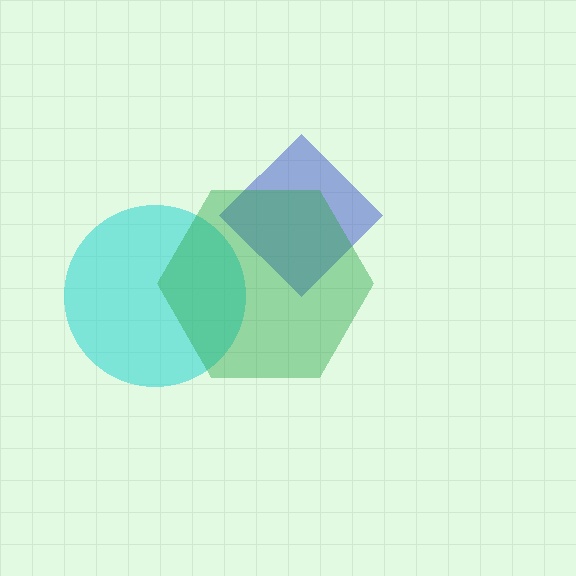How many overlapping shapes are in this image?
There are 3 overlapping shapes in the image.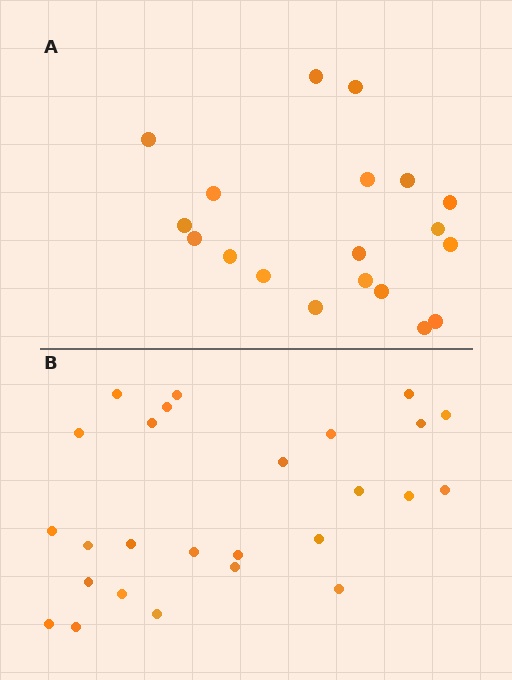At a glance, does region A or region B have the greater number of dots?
Region B (the bottom region) has more dots.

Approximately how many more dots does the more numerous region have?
Region B has roughly 8 or so more dots than region A.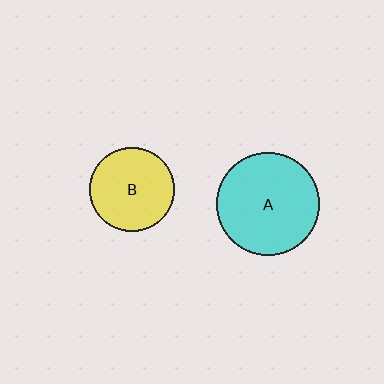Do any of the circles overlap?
No, none of the circles overlap.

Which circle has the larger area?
Circle A (cyan).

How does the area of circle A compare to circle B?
Approximately 1.5 times.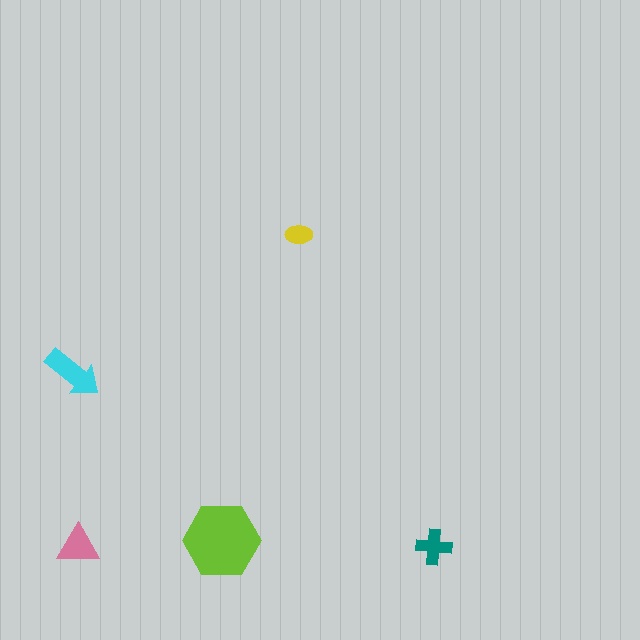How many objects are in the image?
There are 5 objects in the image.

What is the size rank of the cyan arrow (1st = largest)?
2nd.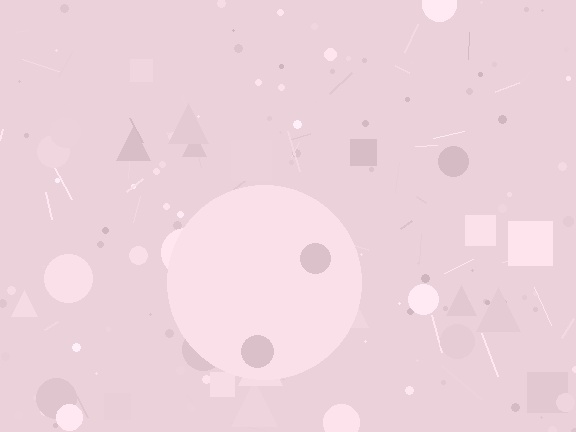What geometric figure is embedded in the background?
A circle is embedded in the background.